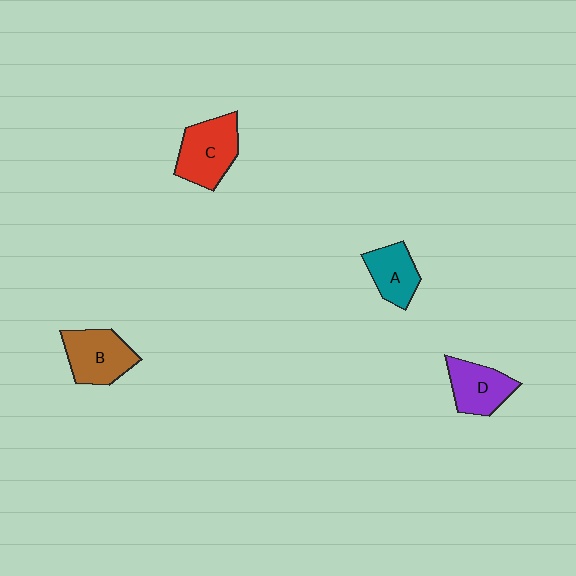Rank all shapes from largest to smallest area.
From largest to smallest: C (red), B (brown), D (purple), A (teal).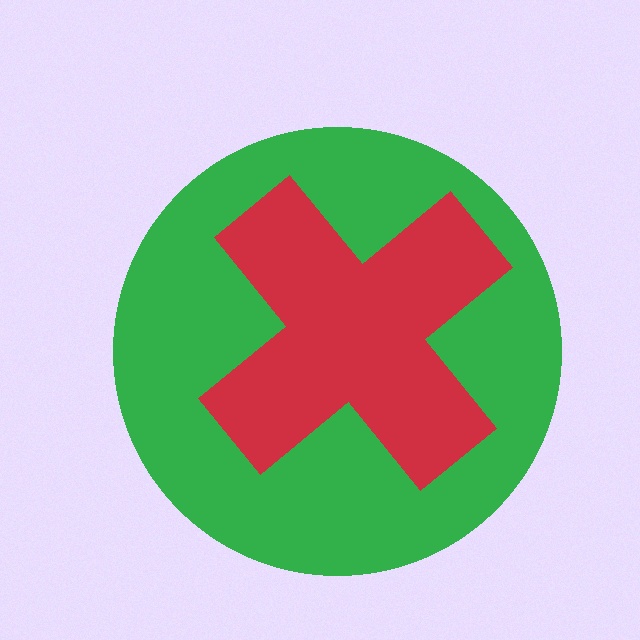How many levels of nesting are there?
2.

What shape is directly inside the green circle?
The red cross.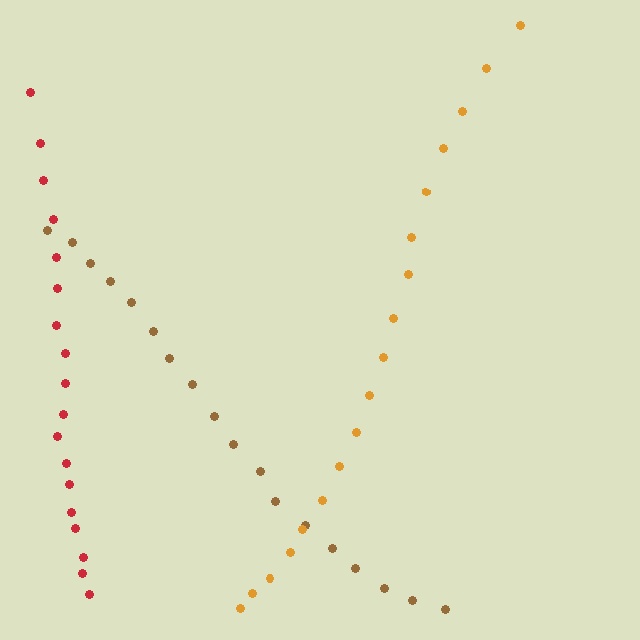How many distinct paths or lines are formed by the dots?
There are 3 distinct paths.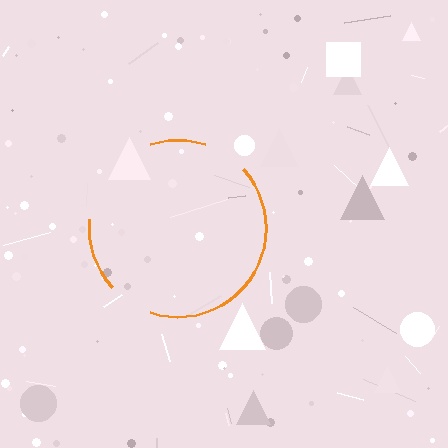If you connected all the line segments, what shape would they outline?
They would outline a circle.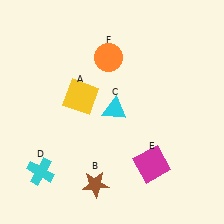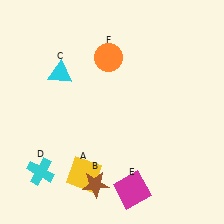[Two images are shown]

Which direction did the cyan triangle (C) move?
The cyan triangle (C) moved left.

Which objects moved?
The objects that moved are: the yellow square (A), the cyan triangle (C), the magenta square (E).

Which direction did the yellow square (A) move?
The yellow square (A) moved down.